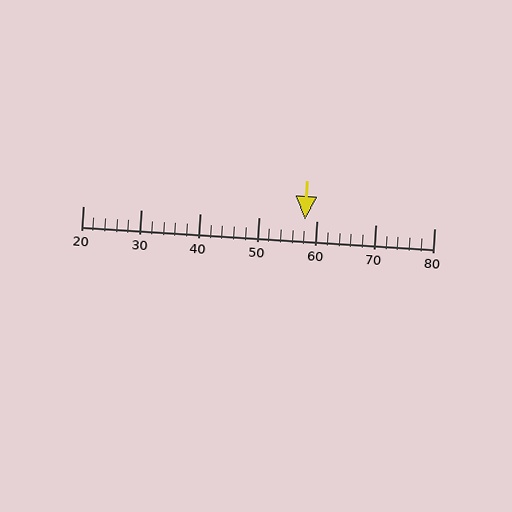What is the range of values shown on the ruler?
The ruler shows values from 20 to 80.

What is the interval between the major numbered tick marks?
The major tick marks are spaced 10 units apart.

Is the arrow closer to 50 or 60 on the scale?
The arrow is closer to 60.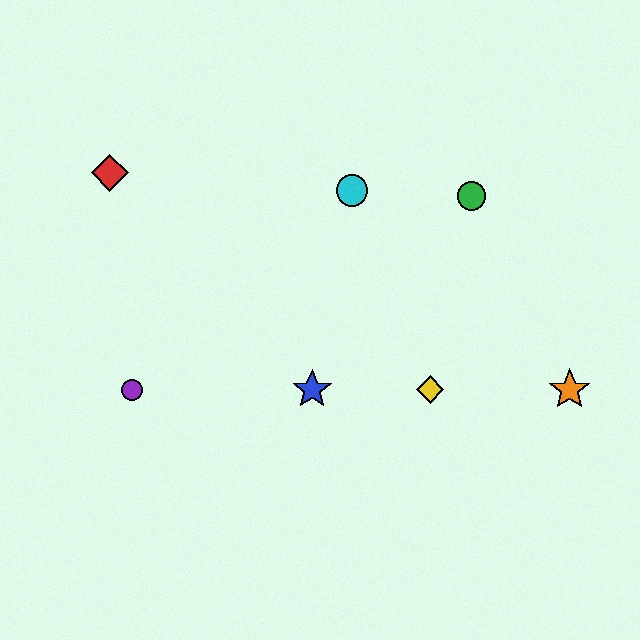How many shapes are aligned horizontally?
4 shapes (the blue star, the yellow diamond, the purple circle, the orange star) are aligned horizontally.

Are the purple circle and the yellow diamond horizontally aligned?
Yes, both are at y≈390.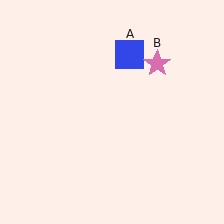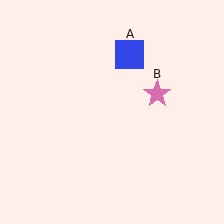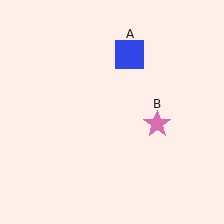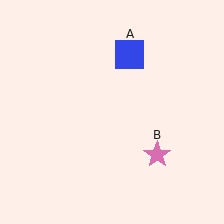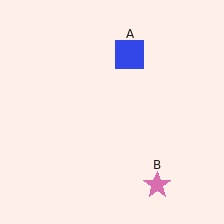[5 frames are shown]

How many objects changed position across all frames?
1 object changed position: pink star (object B).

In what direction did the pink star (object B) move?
The pink star (object B) moved down.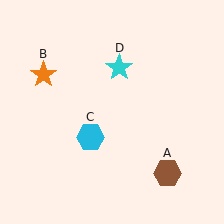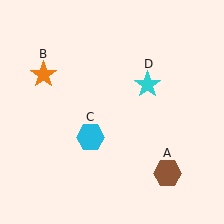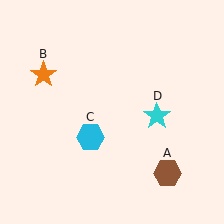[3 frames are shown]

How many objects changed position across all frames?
1 object changed position: cyan star (object D).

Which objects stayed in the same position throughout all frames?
Brown hexagon (object A) and orange star (object B) and cyan hexagon (object C) remained stationary.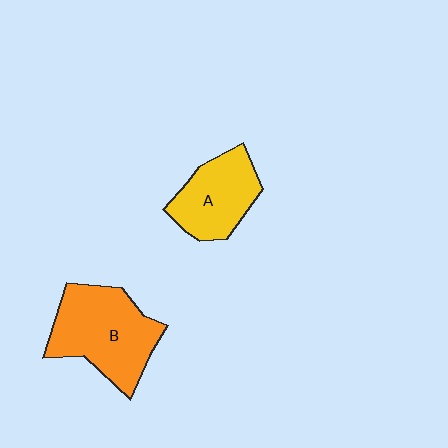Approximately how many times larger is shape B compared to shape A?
Approximately 1.4 times.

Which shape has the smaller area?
Shape A (yellow).